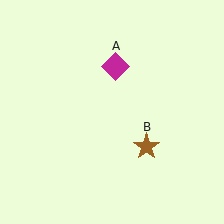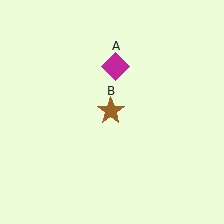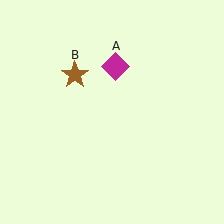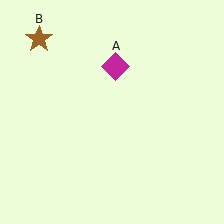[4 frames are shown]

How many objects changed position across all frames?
1 object changed position: brown star (object B).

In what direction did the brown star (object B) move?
The brown star (object B) moved up and to the left.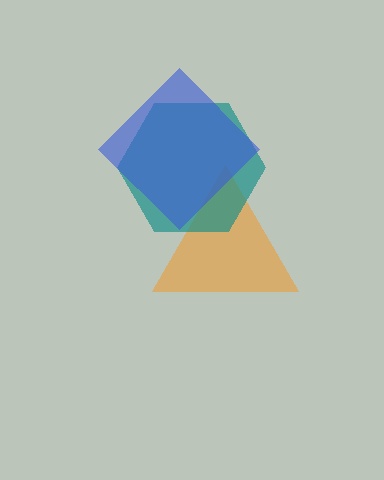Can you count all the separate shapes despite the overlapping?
Yes, there are 3 separate shapes.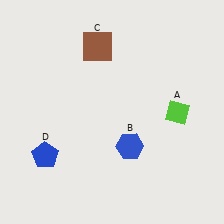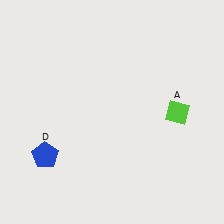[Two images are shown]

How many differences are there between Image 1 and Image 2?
There are 2 differences between the two images.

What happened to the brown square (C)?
The brown square (C) was removed in Image 2. It was in the top-left area of Image 1.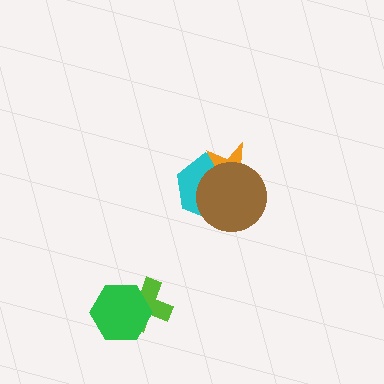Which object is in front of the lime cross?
The green hexagon is in front of the lime cross.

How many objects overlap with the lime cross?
1 object overlaps with the lime cross.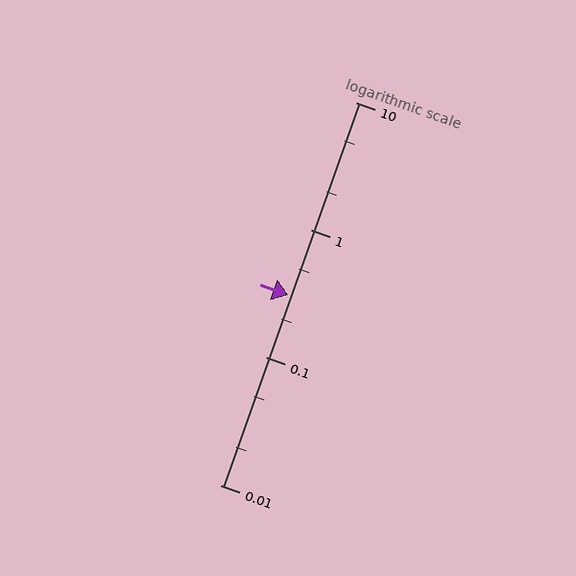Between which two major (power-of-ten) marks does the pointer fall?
The pointer is between 0.1 and 1.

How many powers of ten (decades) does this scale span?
The scale spans 3 decades, from 0.01 to 10.